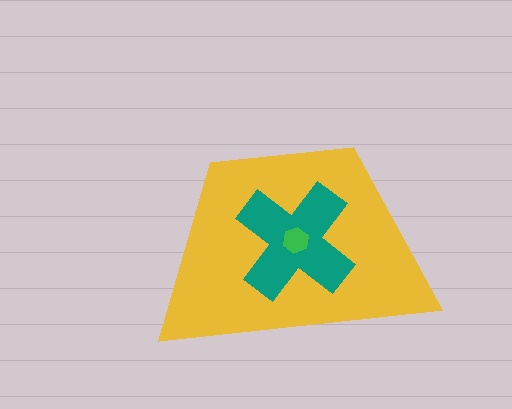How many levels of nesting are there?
3.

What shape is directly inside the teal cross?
The green hexagon.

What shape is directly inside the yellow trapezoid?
The teal cross.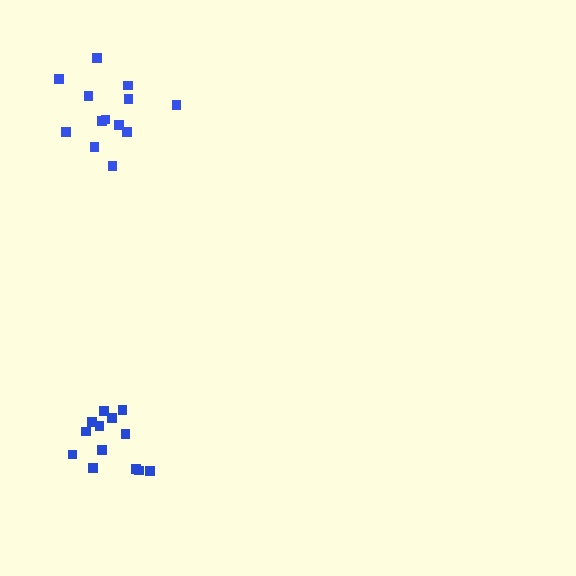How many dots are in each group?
Group 1: 13 dots, Group 2: 13 dots (26 total).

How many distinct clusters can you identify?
There are 2 distinct clusters.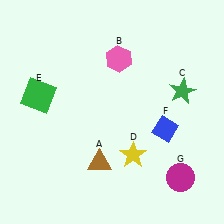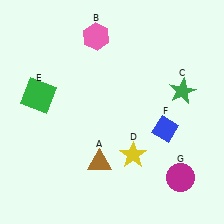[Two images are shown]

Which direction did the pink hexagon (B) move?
The pink hexagon (B) moved left.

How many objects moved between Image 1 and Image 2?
1 object moved between the two images.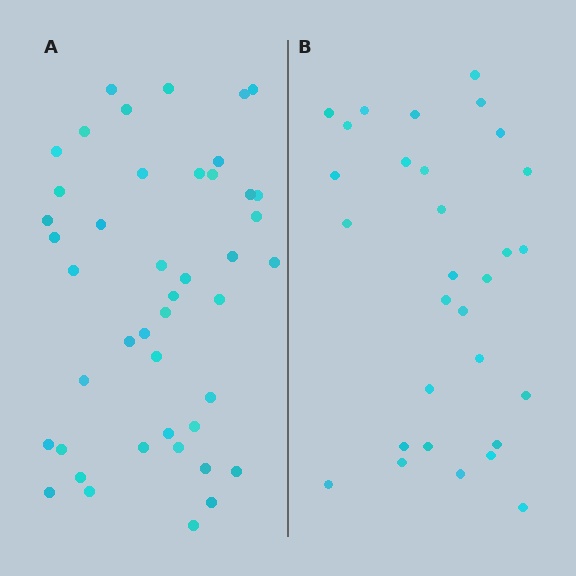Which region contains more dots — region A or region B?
Region A (the left region) has more dots.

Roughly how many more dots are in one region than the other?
Region A has approximately 15 more dots than region B.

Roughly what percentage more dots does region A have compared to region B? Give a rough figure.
About 45% more.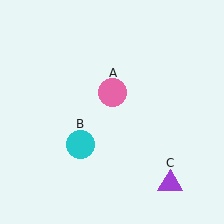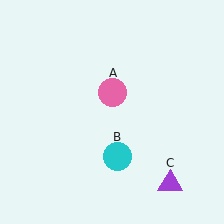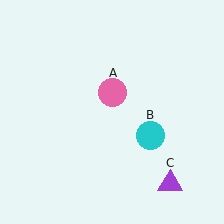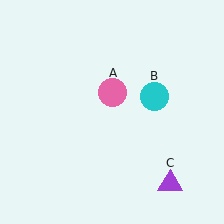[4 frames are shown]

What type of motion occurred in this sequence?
The cyan circle (object B) rotated counterclockwise around the center of the scene.